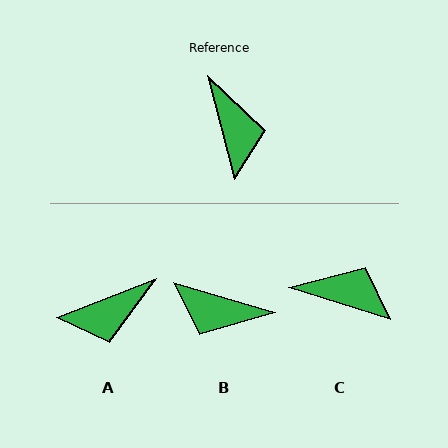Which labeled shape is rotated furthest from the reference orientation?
B, about 121 degrees away.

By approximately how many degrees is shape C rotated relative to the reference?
Approximately 58 degrees counter-clockwise.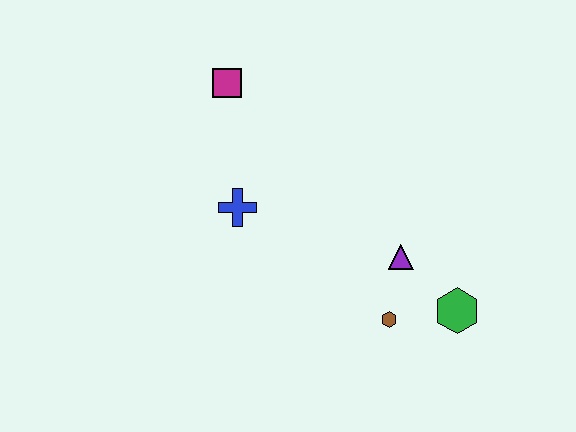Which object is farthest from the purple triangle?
The magenta square is farthest from the purple triangle.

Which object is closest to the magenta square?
The blue cross is closest to the magenta square.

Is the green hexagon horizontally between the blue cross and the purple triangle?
No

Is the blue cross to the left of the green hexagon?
Yes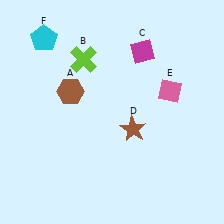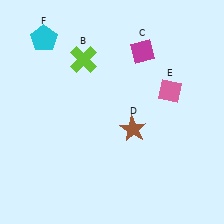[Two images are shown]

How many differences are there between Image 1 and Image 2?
There is 1 difference between the two images.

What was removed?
The brown hexagon (A) was removed in Image 2.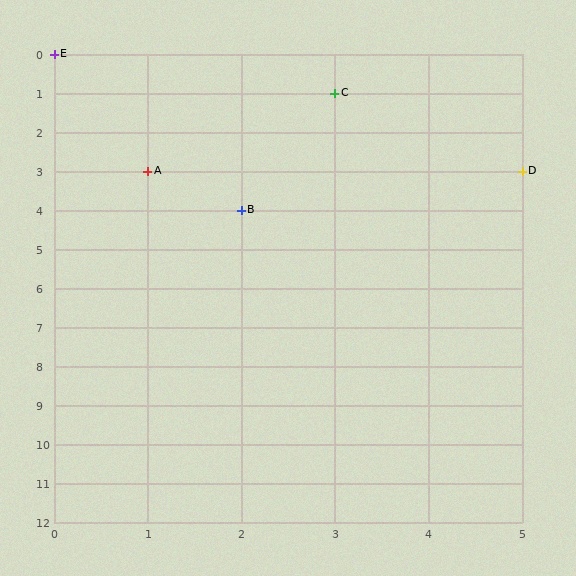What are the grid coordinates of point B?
Point B is at grid coordinates (2, 4).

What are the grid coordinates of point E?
Point E is at grid coordinates (0, 0).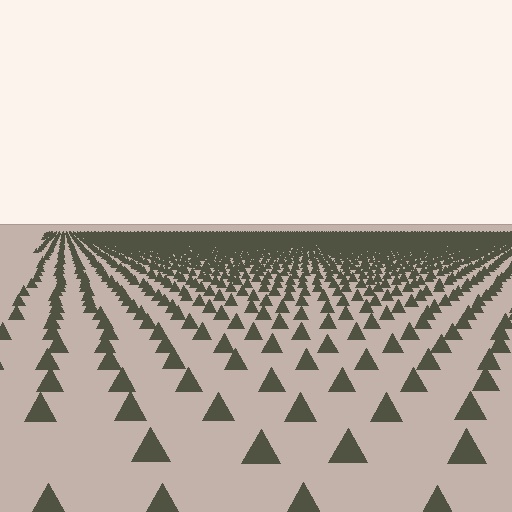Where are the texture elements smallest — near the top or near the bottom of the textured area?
Near the top.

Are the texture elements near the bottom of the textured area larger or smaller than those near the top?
Larger. Near the bottom, elements are closer to the viewer and appear at a bigger on-screen size.